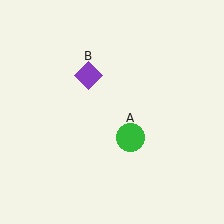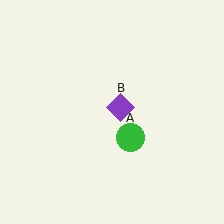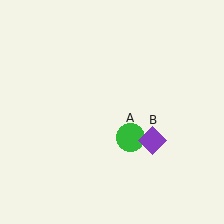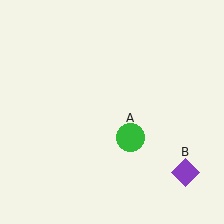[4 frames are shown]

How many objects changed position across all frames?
1 object changed position: purple diamond (object B).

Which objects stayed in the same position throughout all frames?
Green circle (object A) remained stationary.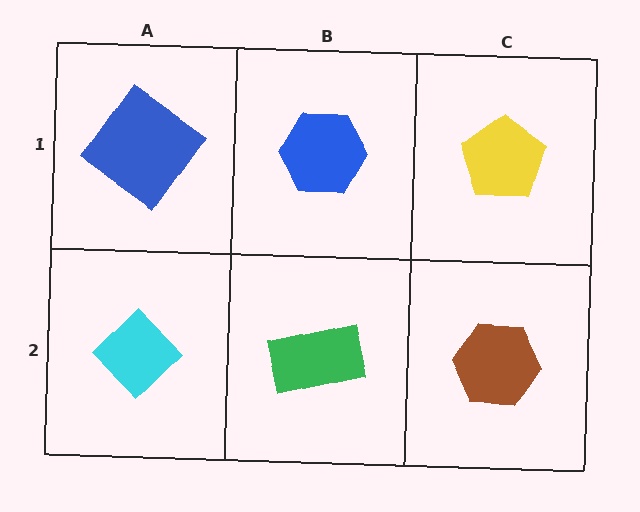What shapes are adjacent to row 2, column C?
A yellow pentagon (row 1, column C), a green rectangle (row 2, column B).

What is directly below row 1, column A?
A cyan diamond.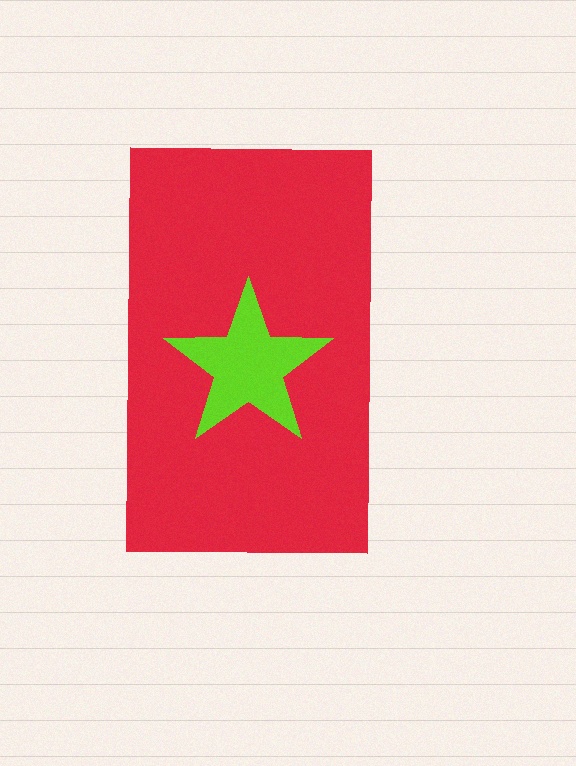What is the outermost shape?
The red rectangle.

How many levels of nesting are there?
2.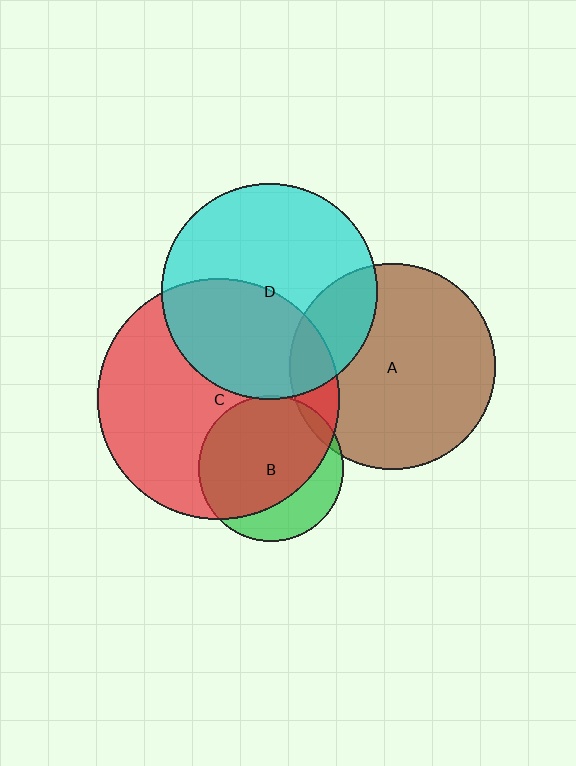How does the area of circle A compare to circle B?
Approximately 2.0 times.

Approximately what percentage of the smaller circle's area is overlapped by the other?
Approximately 15%.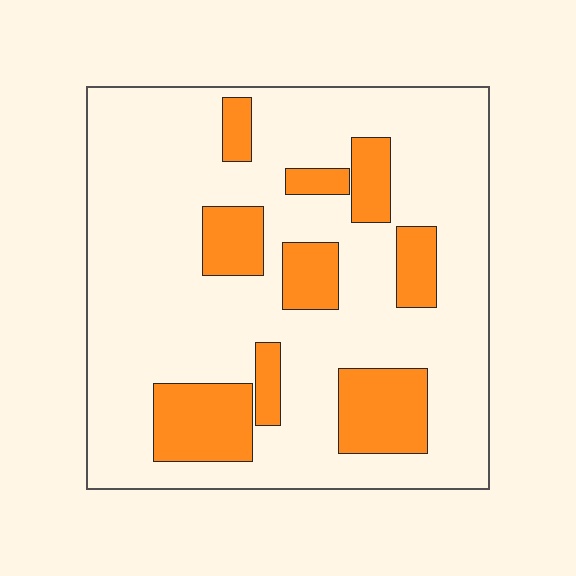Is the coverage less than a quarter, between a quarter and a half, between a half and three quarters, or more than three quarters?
Less than a quarter.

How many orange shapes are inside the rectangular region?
9.